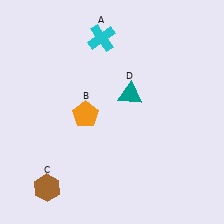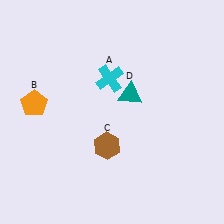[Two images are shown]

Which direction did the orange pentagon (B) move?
The orange pentagon (B) moved left.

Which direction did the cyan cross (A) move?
The cyan cross (A) moved down.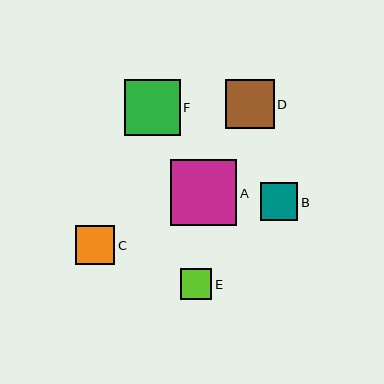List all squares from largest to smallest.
From largest to smallest: A, F, D, C, B, E.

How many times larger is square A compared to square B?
Square A is approximately 1.8 times the size of square B.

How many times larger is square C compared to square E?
Square C is approximately 1.2 times the size of square E.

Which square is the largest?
Square A is the largest with a size of approximately 66 pixels.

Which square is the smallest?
Square E is the smallest with a size of approximately 32 pixels.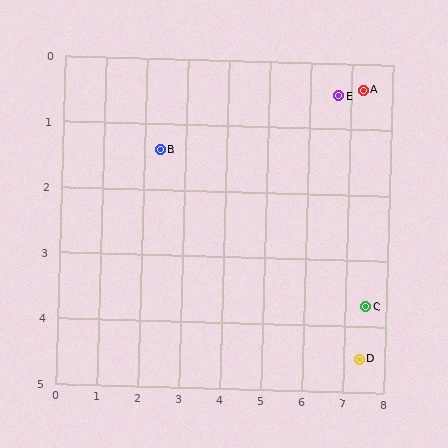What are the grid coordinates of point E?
Point E is at approximately (6.7, 0.5).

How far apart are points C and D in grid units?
Points C and D are about 0.8 grid units apart.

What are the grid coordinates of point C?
Point C is at approximately (7.5, 3.7).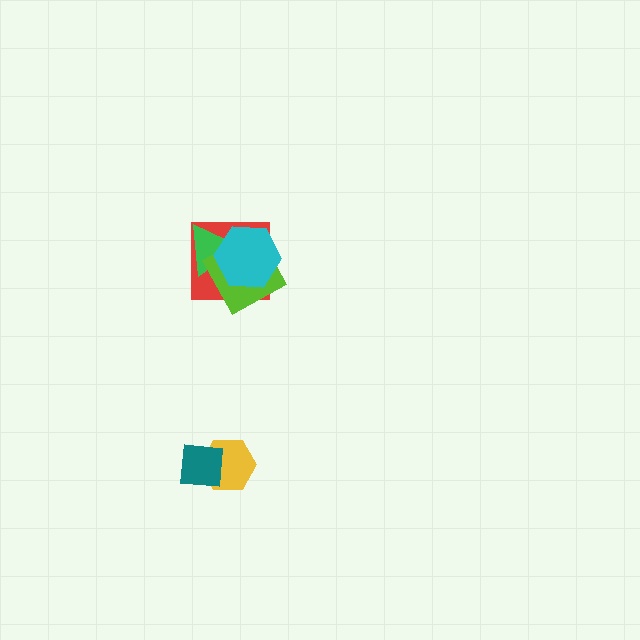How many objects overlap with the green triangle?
3 objects overlap with the green triangle.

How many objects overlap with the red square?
3 objects overlap with the red square.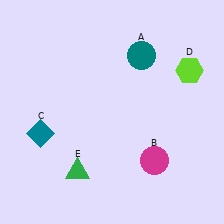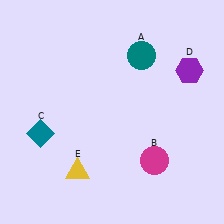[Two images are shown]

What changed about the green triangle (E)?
In Image 1, E is green. In Image 2, it changed to yellow.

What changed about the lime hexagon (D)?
In Image 1, D is lime. In Image 2, it changed to purple.